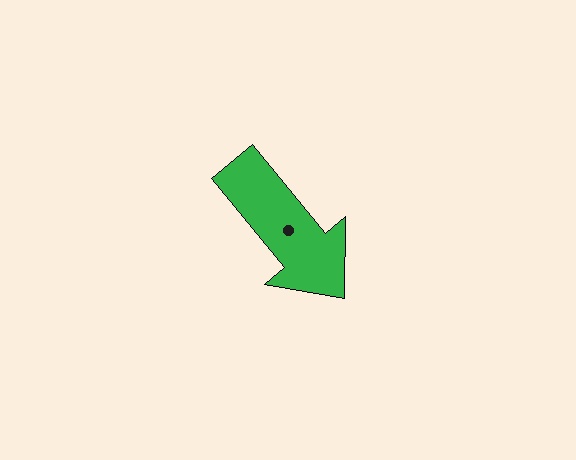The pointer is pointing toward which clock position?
Roughly 5 o'clock.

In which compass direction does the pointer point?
Southeast.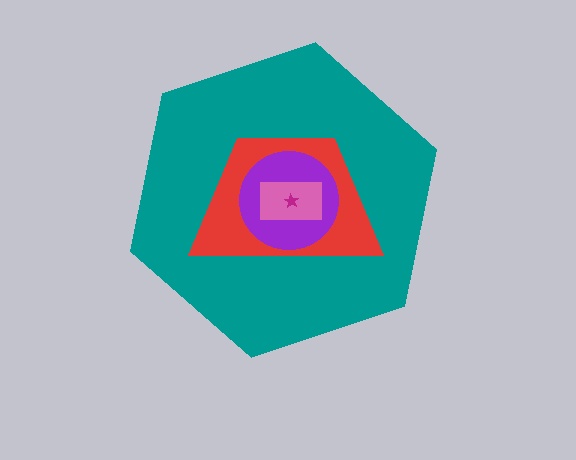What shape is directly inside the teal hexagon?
The red trapezoid.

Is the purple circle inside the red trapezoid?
Yes.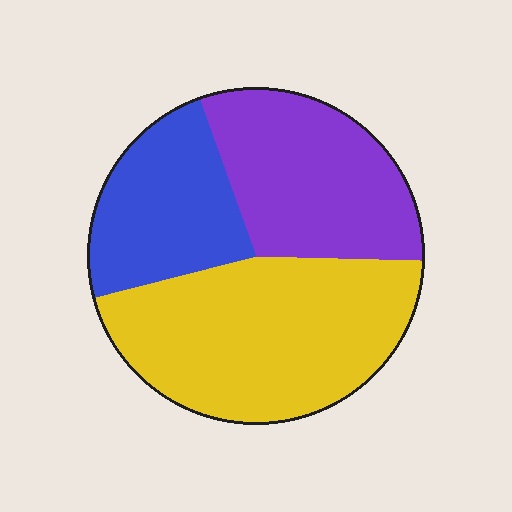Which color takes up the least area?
Blue, at roughly 25%.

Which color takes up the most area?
Yellow, at roughly 45%.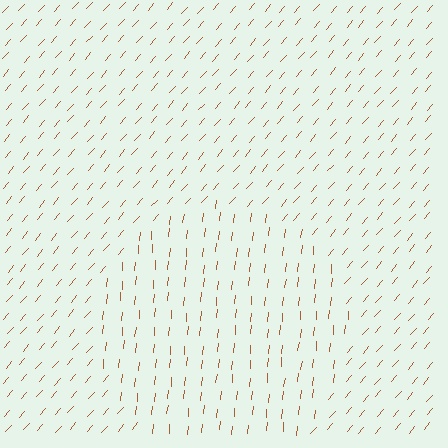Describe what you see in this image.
The image is filled with small brown line segments. A circle region in the image has lines oriented differently from the surrounding lines, creating a visible texture boundary.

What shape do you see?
I see a circle.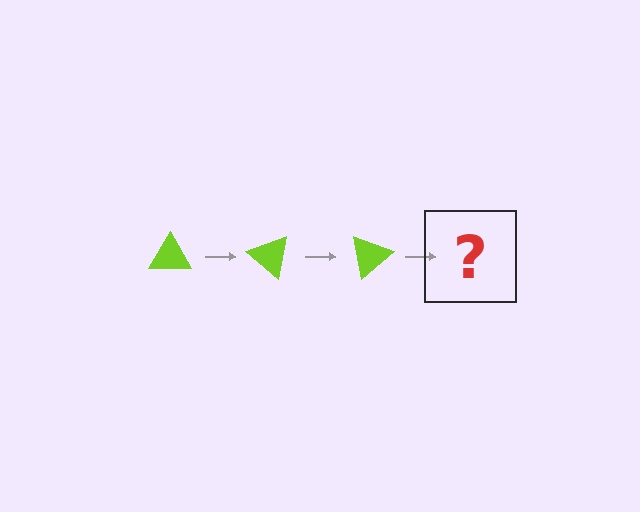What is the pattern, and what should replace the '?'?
The pattern is that the triangle rotates 40 degrees each step. The '?' should be a lime triangle rotated 120 degrees.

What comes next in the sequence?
The next element should be a lime triangle rotated 120 degrees.